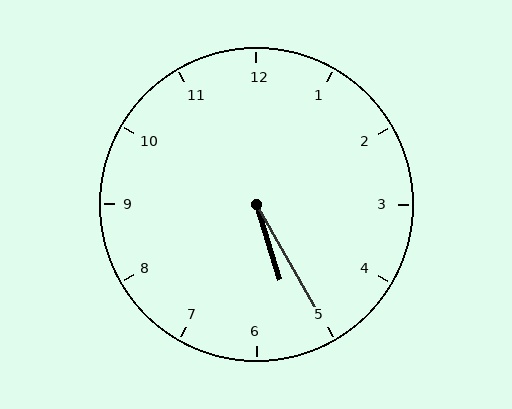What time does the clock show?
5:25.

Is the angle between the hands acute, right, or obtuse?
It is acute.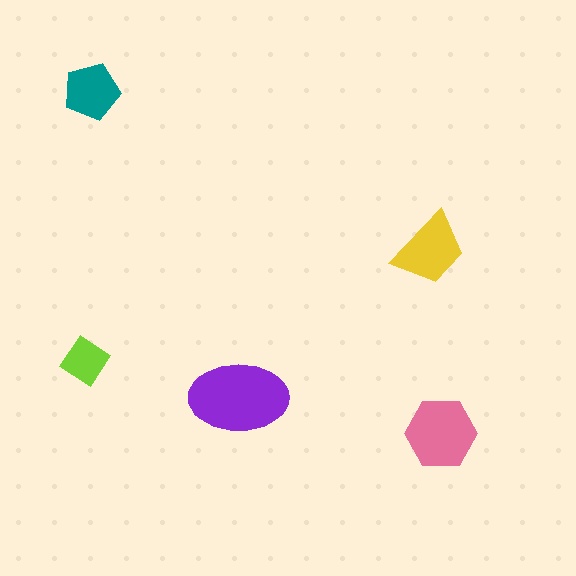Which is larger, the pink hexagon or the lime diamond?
The pink hexagon.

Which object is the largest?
The purple ellipse.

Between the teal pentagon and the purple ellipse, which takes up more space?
The purple ellipse.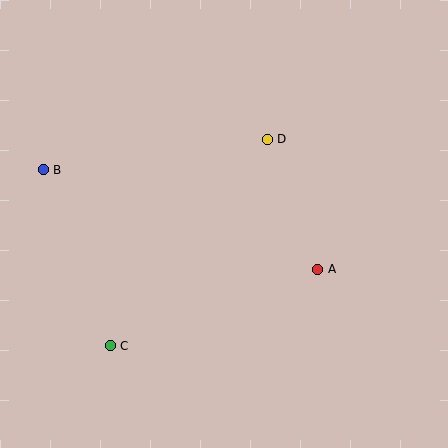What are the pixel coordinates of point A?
Point A is at (318, 269).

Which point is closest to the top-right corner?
Point D is closest to the top-right corner.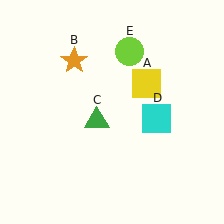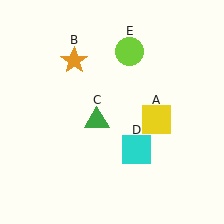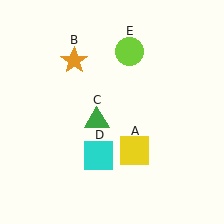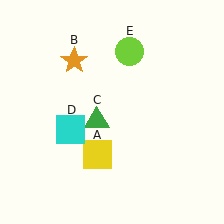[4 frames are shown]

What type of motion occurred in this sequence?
The yellow square (object A), cyan square (object D) rotated clockwise around the center of the scene.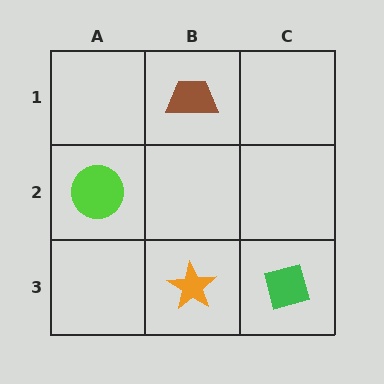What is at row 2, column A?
A lime circle.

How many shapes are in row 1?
1 shape.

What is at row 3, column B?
An orange star.